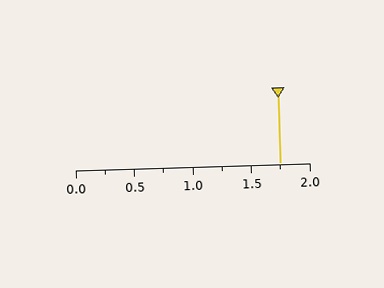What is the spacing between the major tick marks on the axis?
The major ticks are spaced 0.5 apart.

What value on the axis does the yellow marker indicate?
The marker indicates approximately 1.75.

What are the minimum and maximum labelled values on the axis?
The axis runs from 0.0 to 2.0.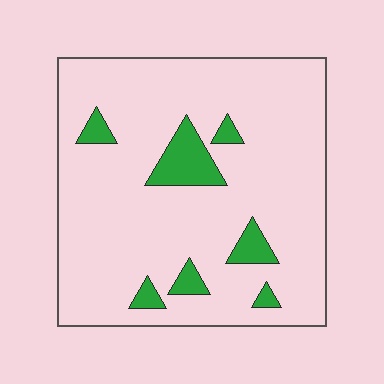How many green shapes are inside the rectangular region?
7.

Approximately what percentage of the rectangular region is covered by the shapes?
Approximately 10%.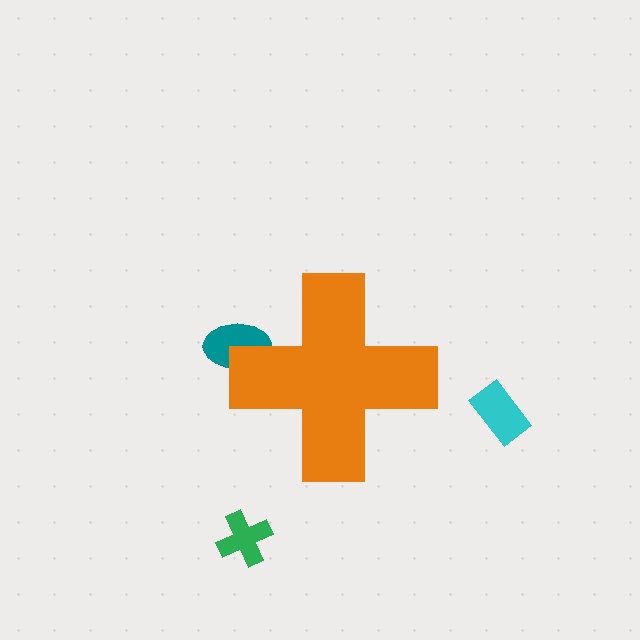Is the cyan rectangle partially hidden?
No, the cyan rectangle is fully visible.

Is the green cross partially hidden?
No, the green cross is fully visible.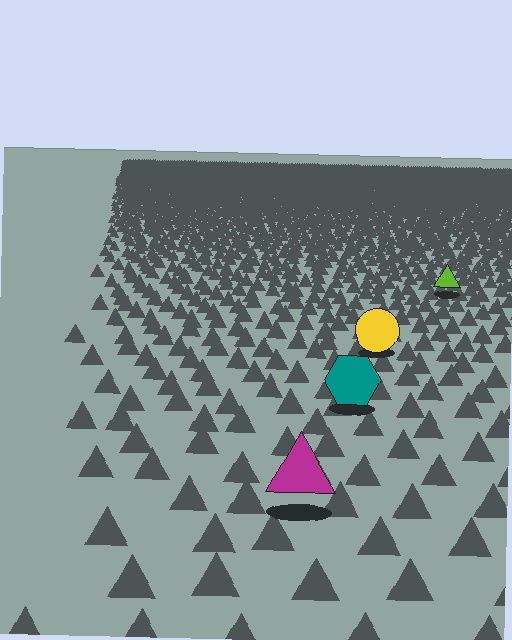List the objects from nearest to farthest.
From nearest to farthest: the magenta triangle, the teal hexagon, the yellow circle, the lime triangle.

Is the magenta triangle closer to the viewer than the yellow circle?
Yes. The magenta triangle is closer — you can tell from the texture gradient: the ground texture is coarser near it.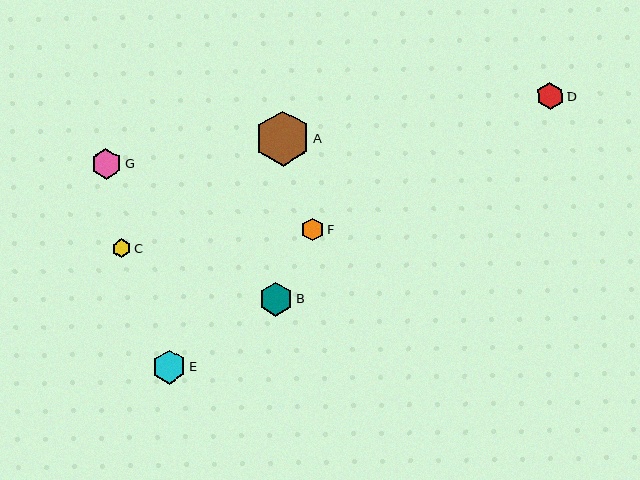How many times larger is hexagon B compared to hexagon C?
Hexagon B is approximately 1.8 times the size of hexagon C.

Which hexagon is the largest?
Hexagon A is the largest with a size of approximately 55 pixels.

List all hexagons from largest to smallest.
From largest to smallest: A, B, E, G, D, F, C.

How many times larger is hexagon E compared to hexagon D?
Hexagon E is approximately 1.2 times the size of hexagon D.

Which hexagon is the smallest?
Hexagon C is the smallest with a size of approximately 19 pixels.